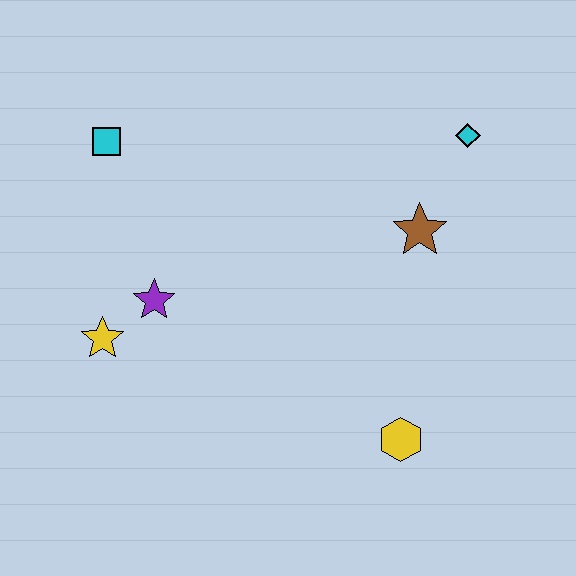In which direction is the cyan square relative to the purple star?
The cyan square is above the purple star.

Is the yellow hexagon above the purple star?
No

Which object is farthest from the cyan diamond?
The yellow star is farthest from the cyan diamond.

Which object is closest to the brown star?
The cyan diamond is closest to the brown star.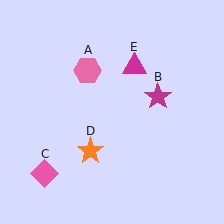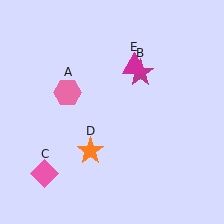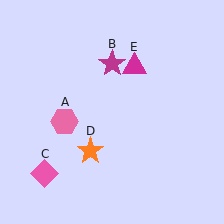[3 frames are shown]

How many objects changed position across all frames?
2 objects changed position: pink hexagon (object A), magenta star (object B).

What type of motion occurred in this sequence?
The pink hexagon (object A), magenta star (object B) rotated counterclockwise around the center of the scene.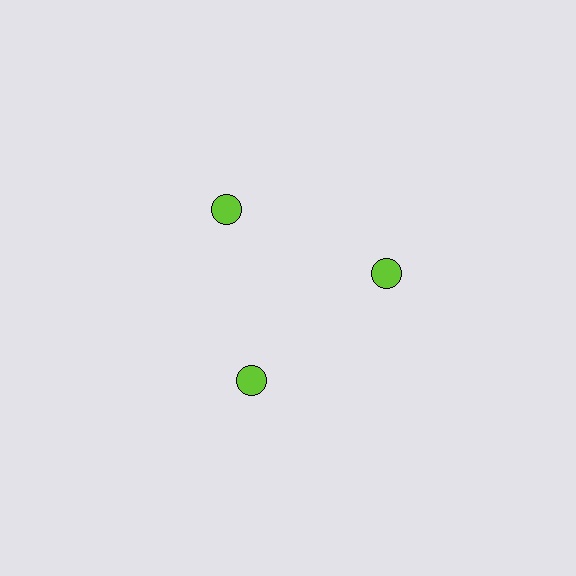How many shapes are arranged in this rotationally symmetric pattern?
There are 3 shapes, arranged in 3 groups of 1.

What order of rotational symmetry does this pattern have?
This pattern has 3-fold rotational symmetry.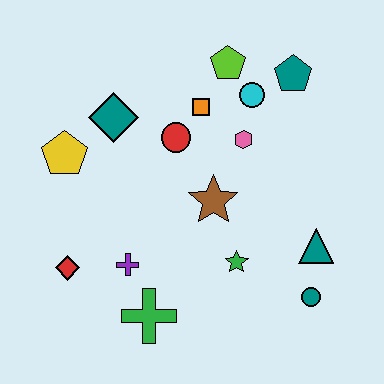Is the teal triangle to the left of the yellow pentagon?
No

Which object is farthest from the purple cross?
The teal pentagon is farthest from the purple cross.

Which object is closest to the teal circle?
The teal triangle is closest to the teal circle.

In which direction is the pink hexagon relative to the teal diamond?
The pink hexagon is to the right of the teal diamond.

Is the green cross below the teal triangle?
Yes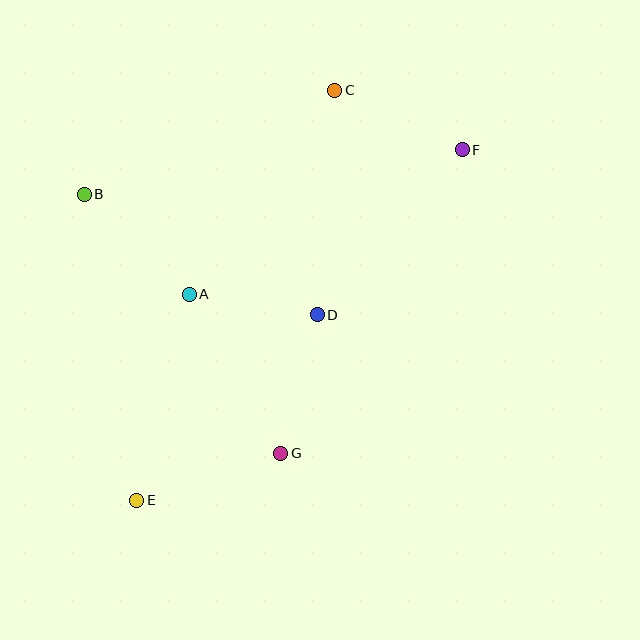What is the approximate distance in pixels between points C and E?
The distance between C and E is approximately 455 pixels.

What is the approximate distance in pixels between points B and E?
The distance between B and E is approximately 310 pixels.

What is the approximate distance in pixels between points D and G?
The distance between D and G is approximately 143 pixels.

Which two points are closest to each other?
Points A and D are closest to each other.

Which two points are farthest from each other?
Points E and F are farthest from each other.